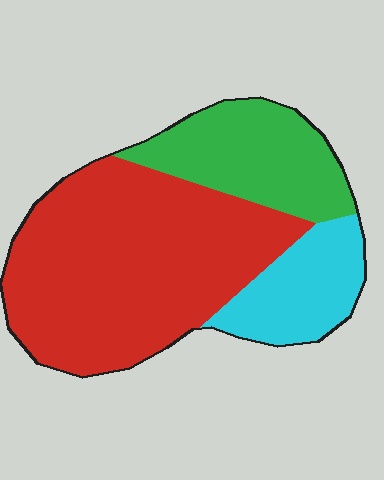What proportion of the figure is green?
Green covers around 25% of the figure.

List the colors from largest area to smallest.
From largest to smallest: red, green, cyan.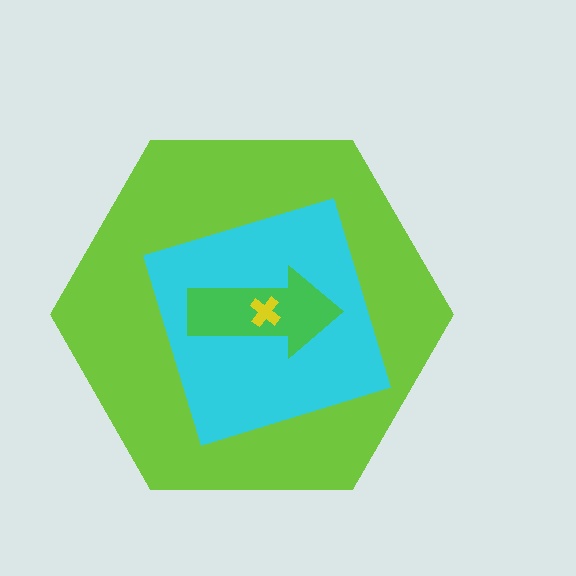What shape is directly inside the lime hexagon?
The cyan square.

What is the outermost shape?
The lime hexagon.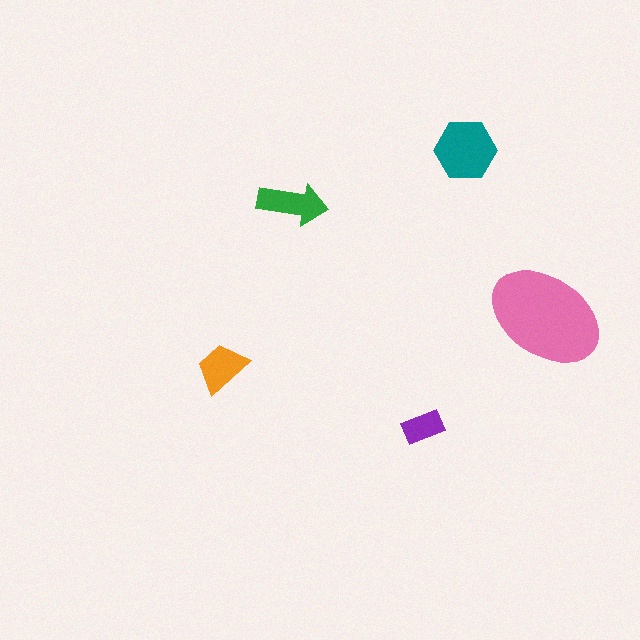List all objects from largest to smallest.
The pink ellipse, the teal hexagon, the green arrow, the orange trapezoid, the purple rectangle.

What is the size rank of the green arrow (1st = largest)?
3rd.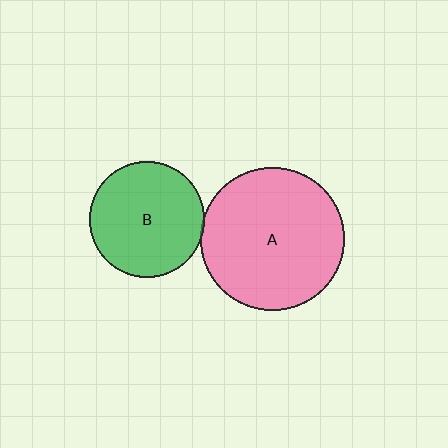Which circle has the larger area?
Circle A (pink).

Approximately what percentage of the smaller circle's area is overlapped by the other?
Approximately 5%.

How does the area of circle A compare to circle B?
Approximately 1.5 times.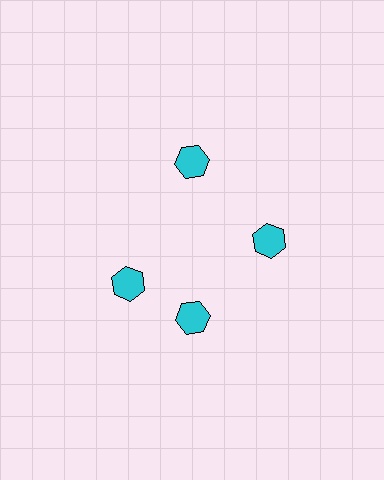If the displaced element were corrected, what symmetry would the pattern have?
It would have 4-fold rotational symmetry — the pattern would map onto itself every 90 degrees.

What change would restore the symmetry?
The symmetry would be restored by rotating it back into even spacing with its neighbors so that all 4 hexagons sit at equal angles and equal distance from the center.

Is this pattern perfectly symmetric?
No. The 4 cyan hexagons are arranged in a ring, but one element near the 9 o'clock position is rotated out of alignment along the ring, breaking the 4-fold rotational symmetry.